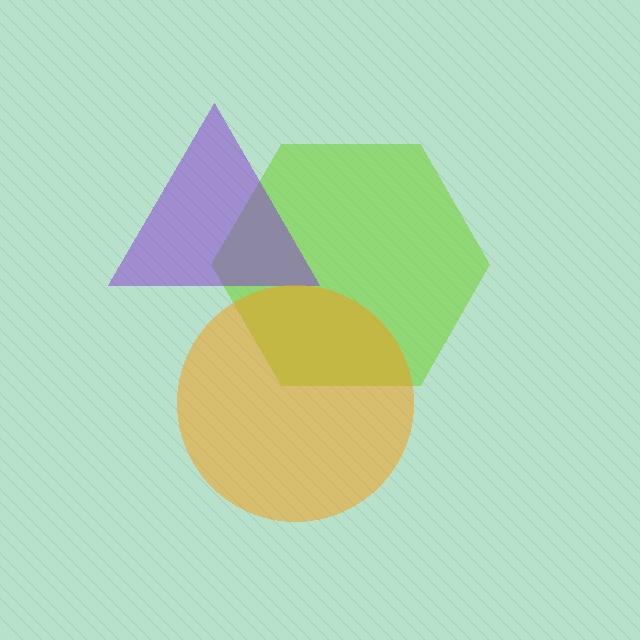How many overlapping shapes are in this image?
There are 3 overlapping shapes in the image.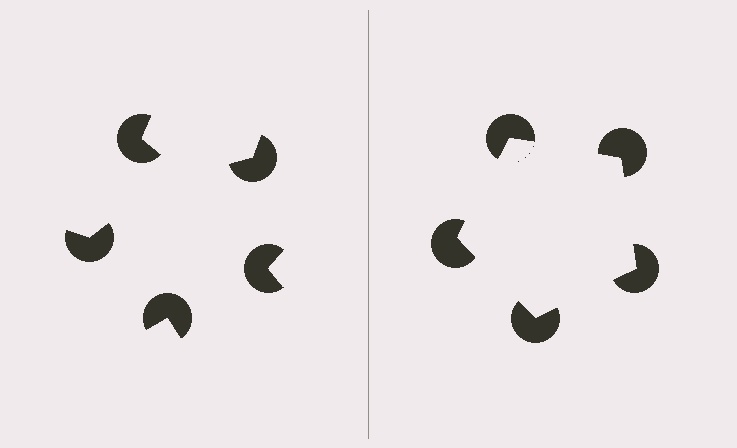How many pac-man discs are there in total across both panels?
10 — 5 on each side.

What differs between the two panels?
The pac-man discs are positioned identically on both sides; only the wedge orientations differ. On the right they align to a pentagon; on the left they are misaligned.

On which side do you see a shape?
An illusory pentagon appears on the right side. On the left side the wedge cuts are rotated, so no coherent shape forms.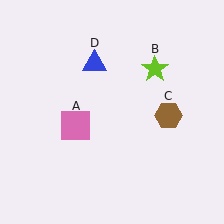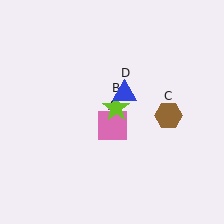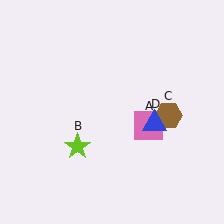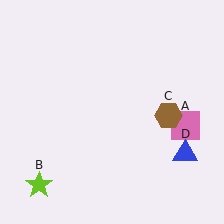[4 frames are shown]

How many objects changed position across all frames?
3 objects changed position: pink square (object A), lime star (object B), blue triangle (object D).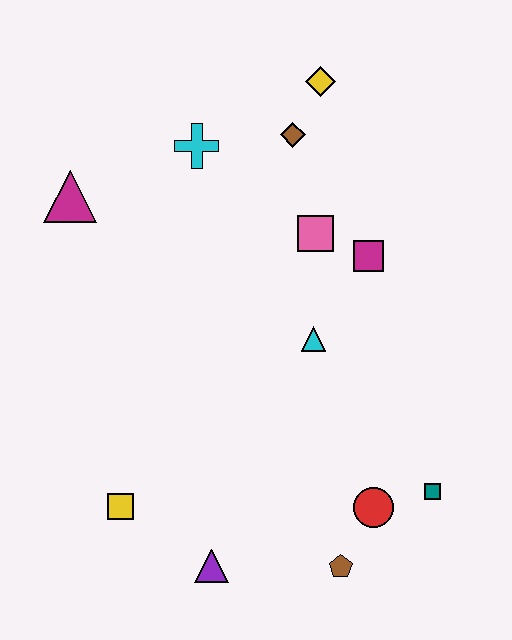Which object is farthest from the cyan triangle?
The magenta triangle is farthest from the cyan triangle.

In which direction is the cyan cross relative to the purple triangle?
The cyan cross is above the purple triangle.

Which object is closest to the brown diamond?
The yellow diamond is closest to the brown diamond.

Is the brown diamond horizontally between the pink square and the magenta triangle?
Yes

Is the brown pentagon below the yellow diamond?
Yes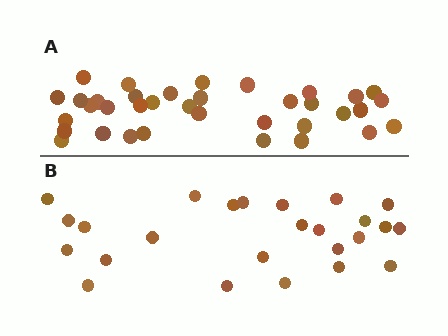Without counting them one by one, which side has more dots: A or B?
Region A (the top region) has more dots.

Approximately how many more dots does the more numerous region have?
Region A has roughly 12 or so more dots than region B.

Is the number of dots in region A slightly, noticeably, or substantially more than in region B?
Region A has noticeably more, but not dramatically so. The ratio is roughly 1.4 to 1.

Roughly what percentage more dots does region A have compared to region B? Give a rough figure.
About 45% more.